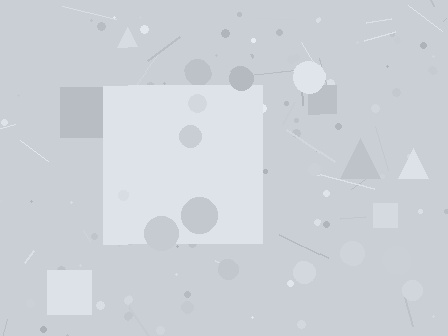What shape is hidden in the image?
A square is hidden in the image.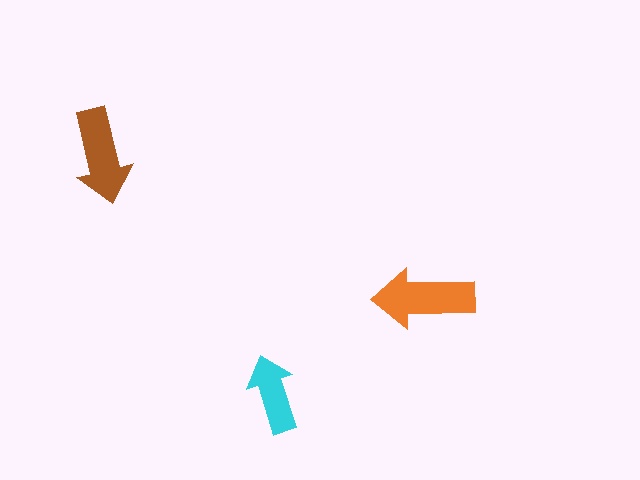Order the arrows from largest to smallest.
the orange one, the brown one, the cyan one.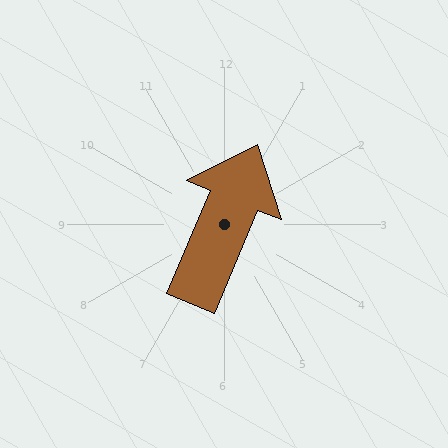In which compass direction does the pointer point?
Northeast.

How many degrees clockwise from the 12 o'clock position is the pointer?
Approximately 23 degrees.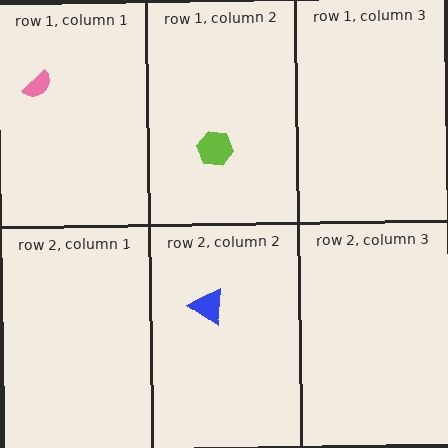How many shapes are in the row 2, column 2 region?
1.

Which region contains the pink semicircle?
The row 1, column 1 region.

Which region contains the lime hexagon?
The row 1, column 2 region.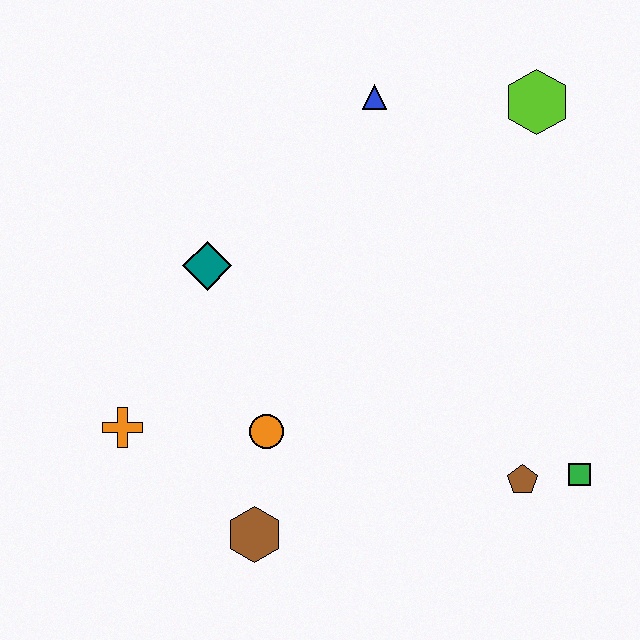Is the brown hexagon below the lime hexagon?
Yes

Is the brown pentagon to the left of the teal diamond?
No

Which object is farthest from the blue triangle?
The brown hexagon is farthest from the blue triangle.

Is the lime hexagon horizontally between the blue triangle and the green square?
Yes